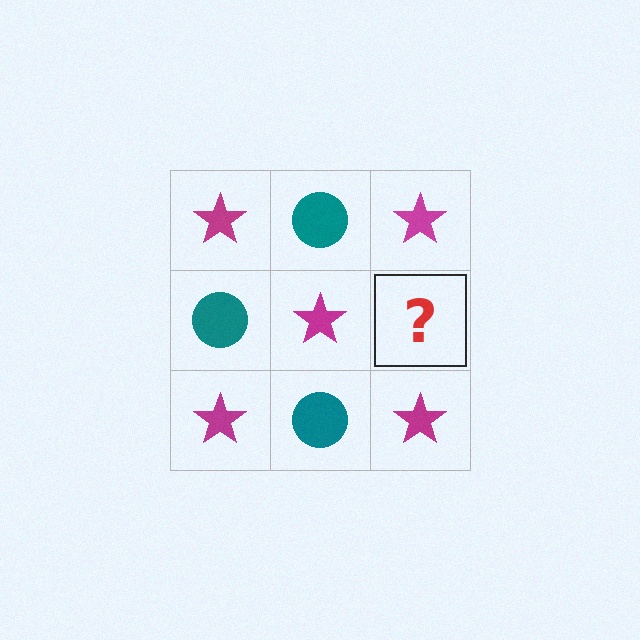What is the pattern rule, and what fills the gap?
The rule is that it alternates magenta star and teal circle in a checkerboard pattern. The gap should be filled with a teal circle.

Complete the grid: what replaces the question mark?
The question mark should be replaced with a teal circle.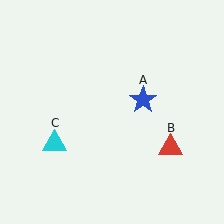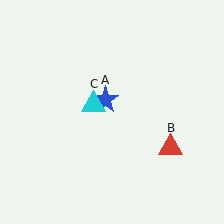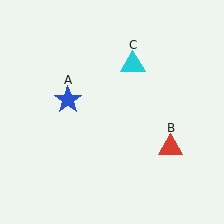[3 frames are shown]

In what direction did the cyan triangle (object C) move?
The cyan triangle (object C) moved up and to the right.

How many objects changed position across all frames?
2 objects changed position: blue star (object A), cyan triangle (object C).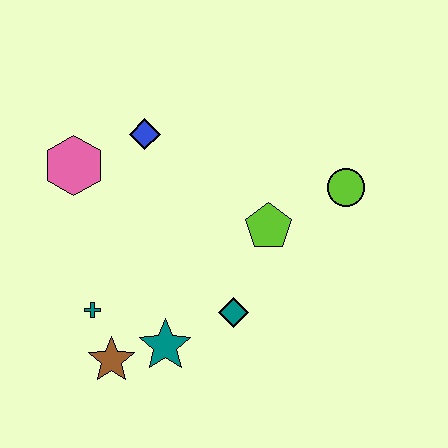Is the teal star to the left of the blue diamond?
No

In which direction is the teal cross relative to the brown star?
The teal cross is above the brown star.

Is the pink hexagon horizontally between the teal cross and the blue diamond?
No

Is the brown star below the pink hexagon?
Yes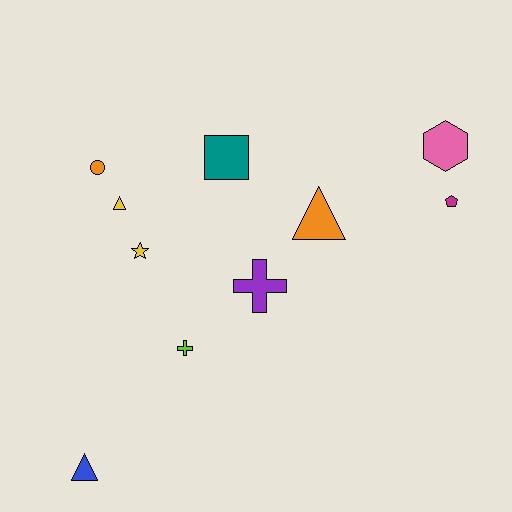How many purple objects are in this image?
There is 1 purple object.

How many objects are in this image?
There are 10 objects.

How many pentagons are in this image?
There is 1 pentagon.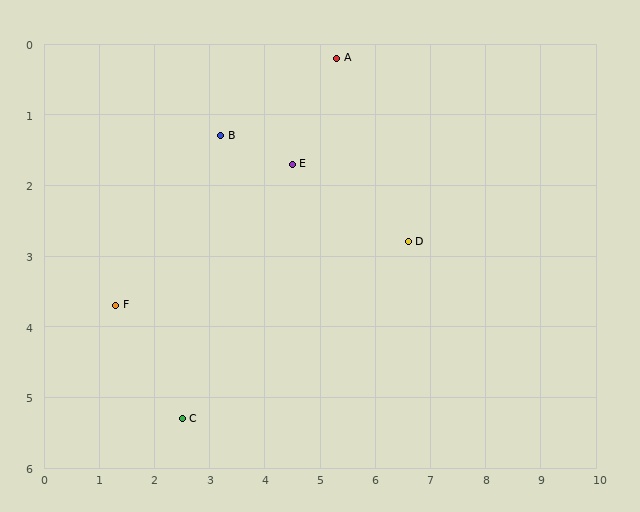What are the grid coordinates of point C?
Point C is at approximately (2.5, 5.3).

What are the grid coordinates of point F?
Point F is at approximately (1.3, 3.7).